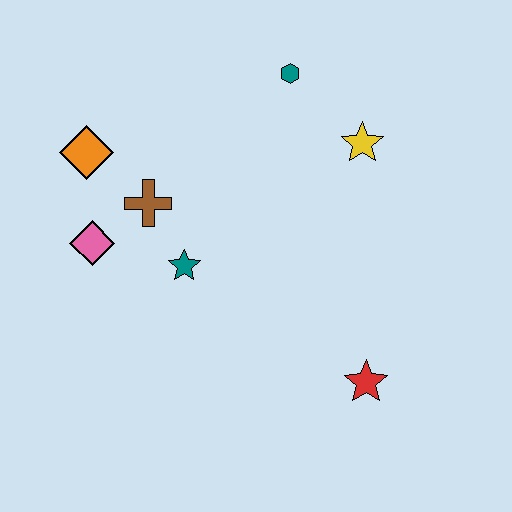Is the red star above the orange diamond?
No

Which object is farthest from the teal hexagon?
The red star is farthest from the teal hexagon.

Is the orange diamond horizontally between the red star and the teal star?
No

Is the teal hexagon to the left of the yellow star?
Yes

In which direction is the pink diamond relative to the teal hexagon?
The pink diamond is to the left of the teal hexagon.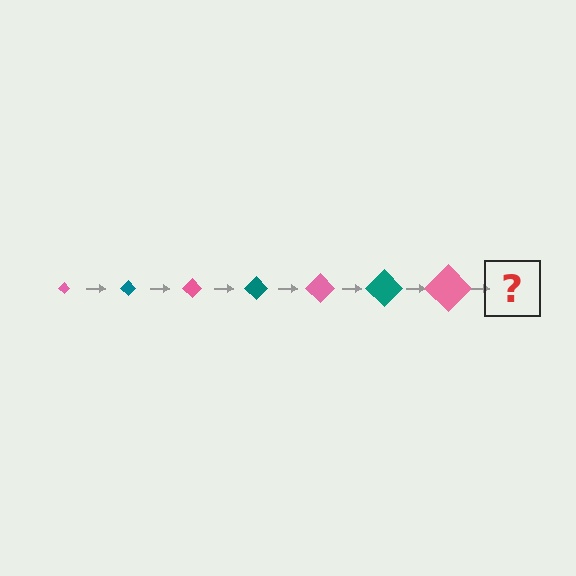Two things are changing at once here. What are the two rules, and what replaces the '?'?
The two rules are that the diamond grows larger each step and the color cycles through pink and teal. The '?' should be a teal diamond, larger than the previous one.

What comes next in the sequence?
The next element should be a teal diamond, larger than the previous one.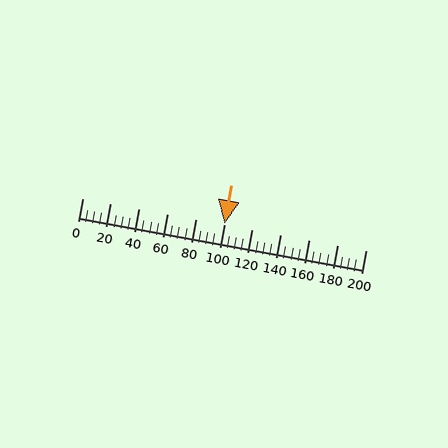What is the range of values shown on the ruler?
The ruler shows values from 0 to 200.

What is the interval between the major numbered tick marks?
The major tick marks are spaced 20 units apart.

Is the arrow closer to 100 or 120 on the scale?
The arrow is closer to 100.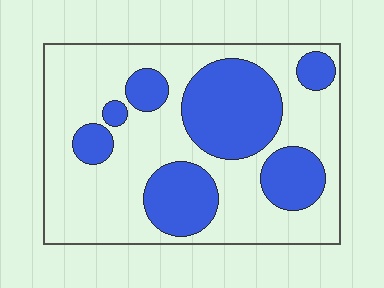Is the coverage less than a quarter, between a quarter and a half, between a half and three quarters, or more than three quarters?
Between a quarter and a half.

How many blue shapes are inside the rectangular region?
7.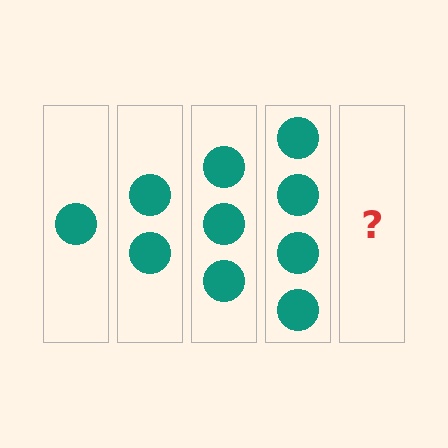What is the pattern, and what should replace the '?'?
The pattern is that each step adds one more circle. The '?' should be 5 circles.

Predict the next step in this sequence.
The next step is 5 circles.